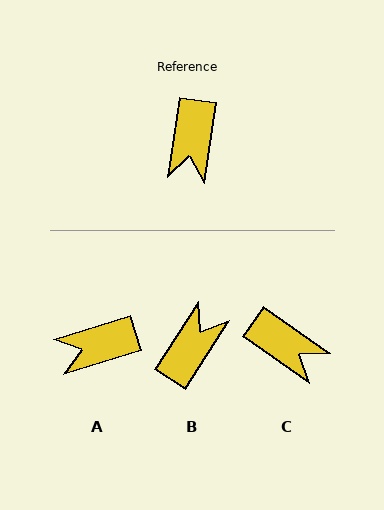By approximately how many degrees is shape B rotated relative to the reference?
Approximately 156 degrees counter-clockwise.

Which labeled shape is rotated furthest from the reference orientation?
B, about 156 degrees away.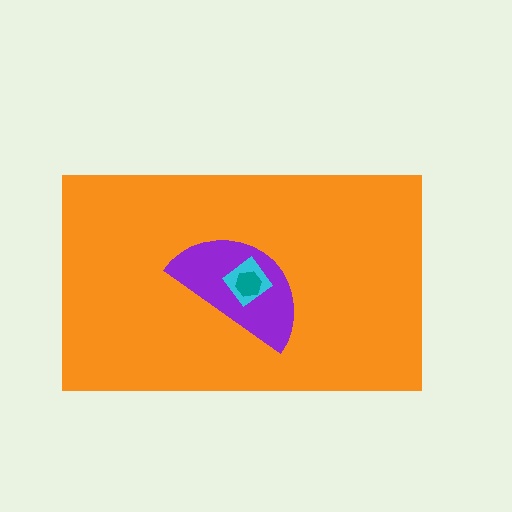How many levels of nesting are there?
4.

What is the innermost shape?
The teal hexagon.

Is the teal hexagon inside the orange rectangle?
Yes.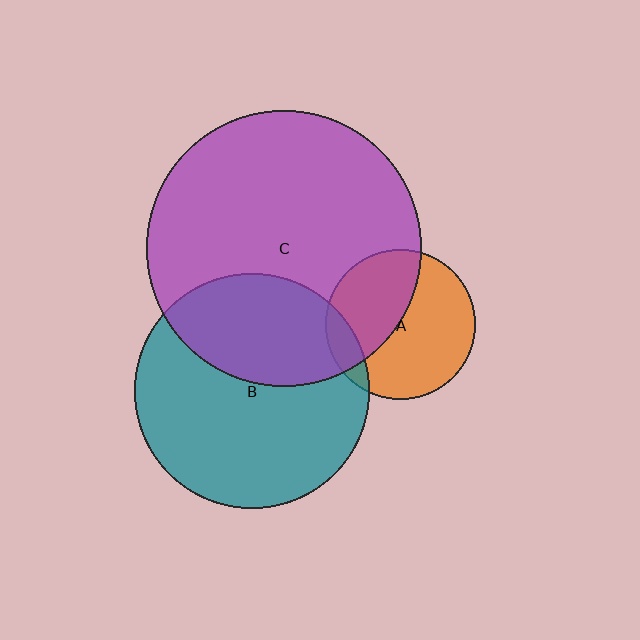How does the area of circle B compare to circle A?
Approximately 2.5 times.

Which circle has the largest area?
Circle C (purple).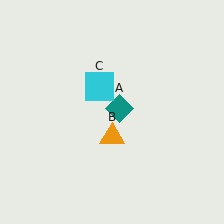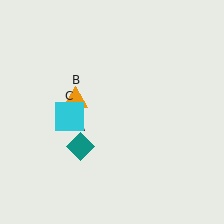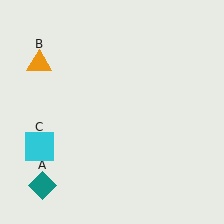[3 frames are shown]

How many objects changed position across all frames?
3 objects changed position: teal diamond (object A), orange triangle (object B), cyan square (object C).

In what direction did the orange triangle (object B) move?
The orange triangle (object B) moved up and to the left.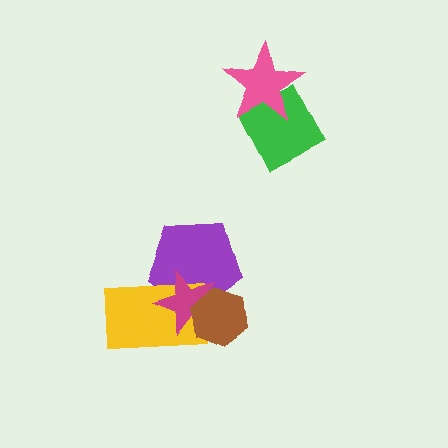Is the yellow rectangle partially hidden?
Yes, it is partially covered by another shape.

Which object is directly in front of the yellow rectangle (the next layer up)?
The magenta star is directly in front of the yellow rectangle.